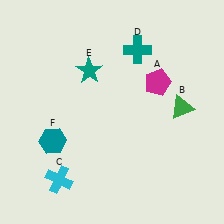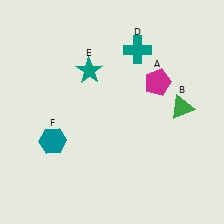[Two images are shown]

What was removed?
The cyan cross (C) was removed in Image 2.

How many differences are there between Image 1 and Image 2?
There is 1 difference between the two images.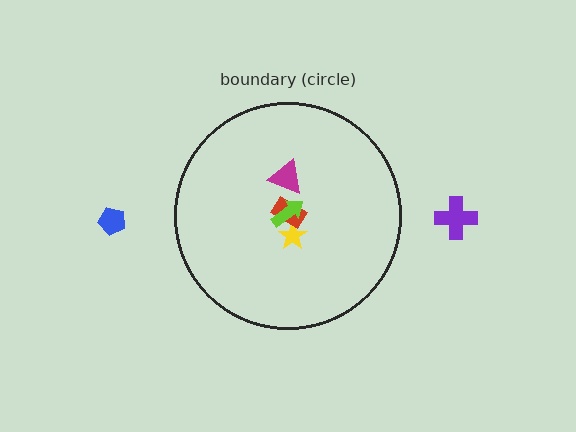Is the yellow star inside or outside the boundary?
Inside.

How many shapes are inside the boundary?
4 inside, 2 outside.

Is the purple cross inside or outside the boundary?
Outside.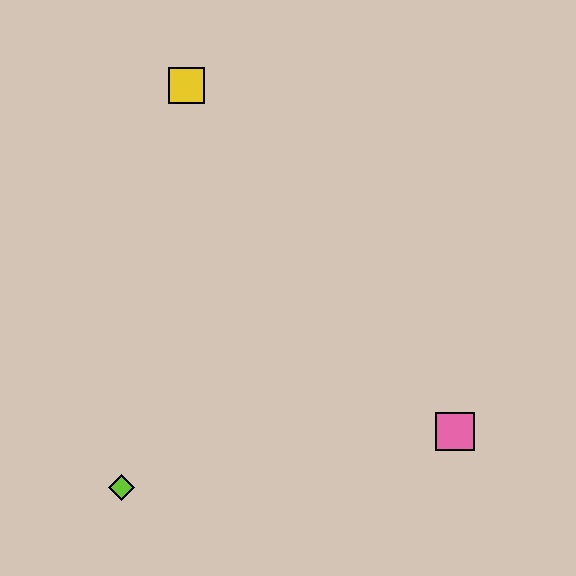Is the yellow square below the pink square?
No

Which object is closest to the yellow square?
The lime diamond is closest to the yellow square.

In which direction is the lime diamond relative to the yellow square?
The lime diamond is below the yellow square.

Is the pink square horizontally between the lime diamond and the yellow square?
No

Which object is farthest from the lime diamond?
The yellow square is farthest from the lime diamond.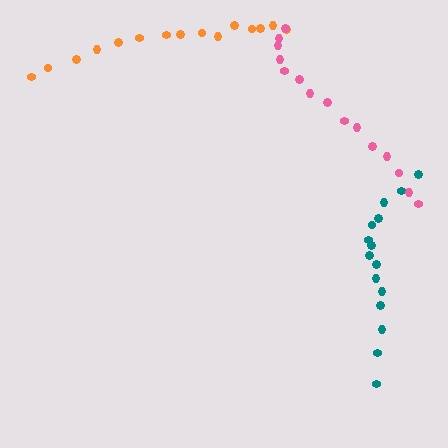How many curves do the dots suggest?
There are 3 distinct paths.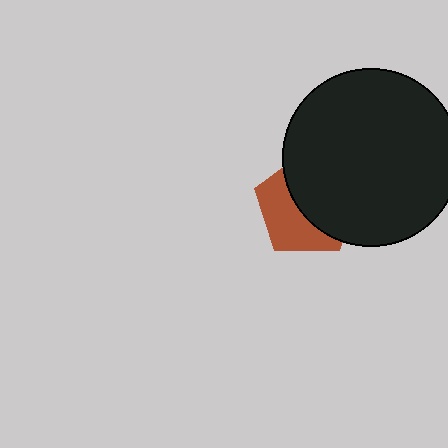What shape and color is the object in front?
The object in front is a black circle.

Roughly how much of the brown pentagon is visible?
A small part of it is visible (roughly 45%).